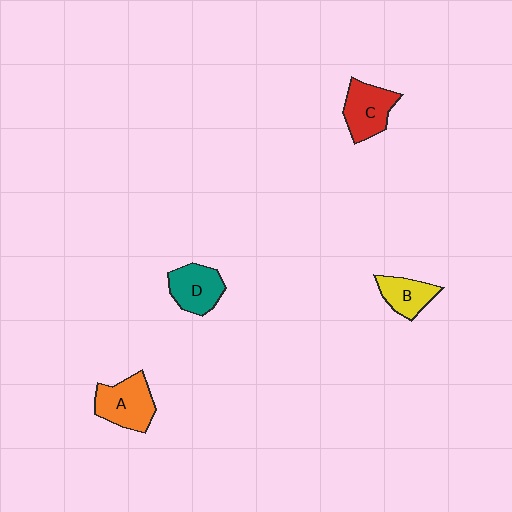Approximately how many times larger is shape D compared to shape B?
Approximately 1.2 times.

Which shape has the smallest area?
Shape B (yellow).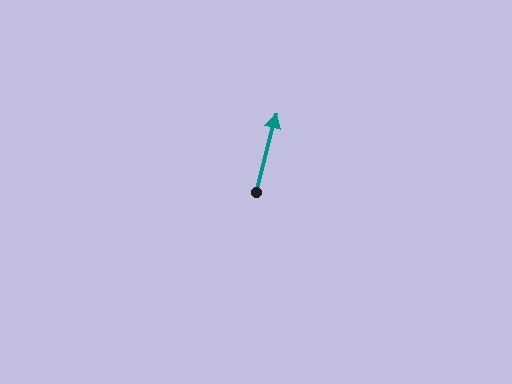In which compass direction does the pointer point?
North.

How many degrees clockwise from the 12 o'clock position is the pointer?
Approximately 14 degrees.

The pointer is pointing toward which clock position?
Roughly 12 o'clock.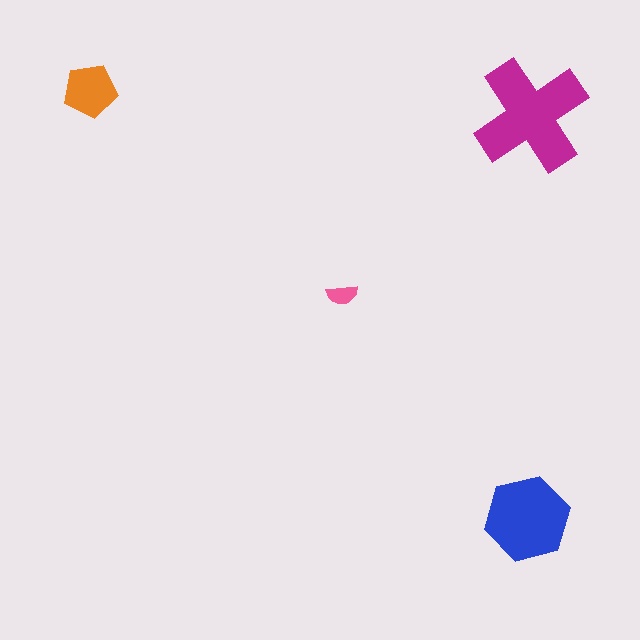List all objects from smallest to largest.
The pink semicircle, the orange pentagon, the blue hexagon, the magenta cross.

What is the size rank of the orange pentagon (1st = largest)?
3rd.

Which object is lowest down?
The blue hexagon is bottommost.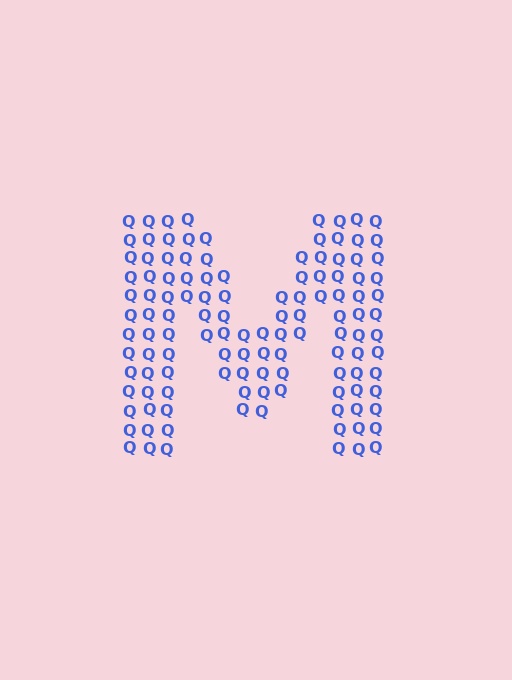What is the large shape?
The large shape is the letter M.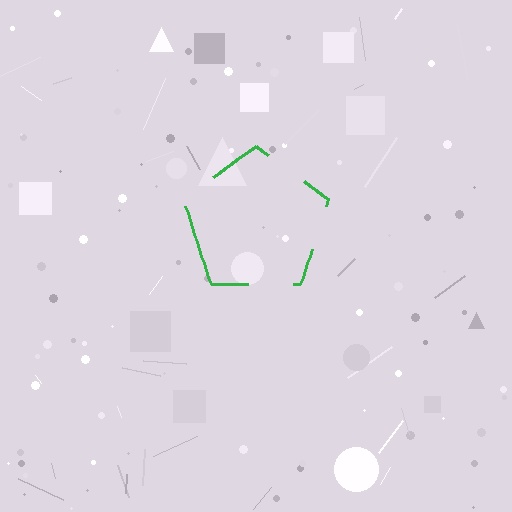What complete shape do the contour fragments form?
The contour fragments form a pentagon.